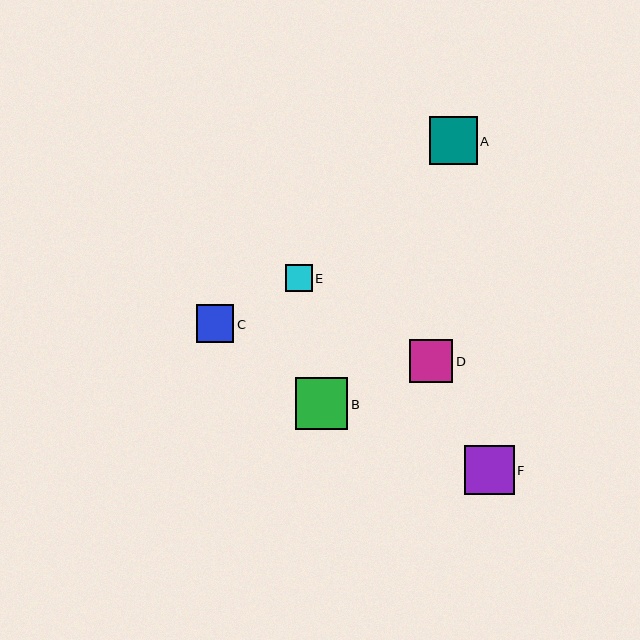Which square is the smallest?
Square E is the smallest with a size of approximately 27 pixels.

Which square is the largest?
Square B is the largest with a size of approximately 52 pixels.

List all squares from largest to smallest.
From largest to smallest: B, F, A, D, C, E.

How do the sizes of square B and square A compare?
Square B and square A are approximately the same size.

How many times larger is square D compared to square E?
Square D is approximately 1.6 times the size of square E.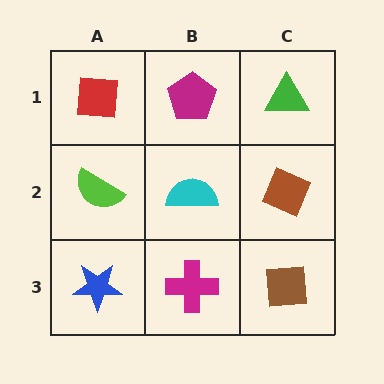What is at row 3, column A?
A blue star.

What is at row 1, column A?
A red square.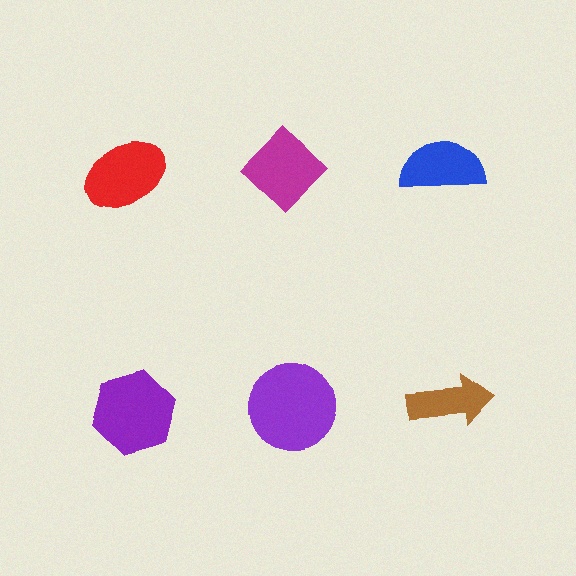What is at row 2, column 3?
A brown arrow.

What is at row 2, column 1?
A purple hexagon.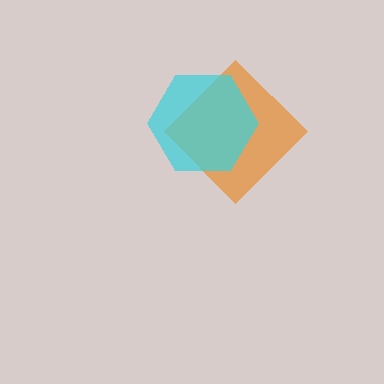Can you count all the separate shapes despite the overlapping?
Yes, there are 2 separate shapes.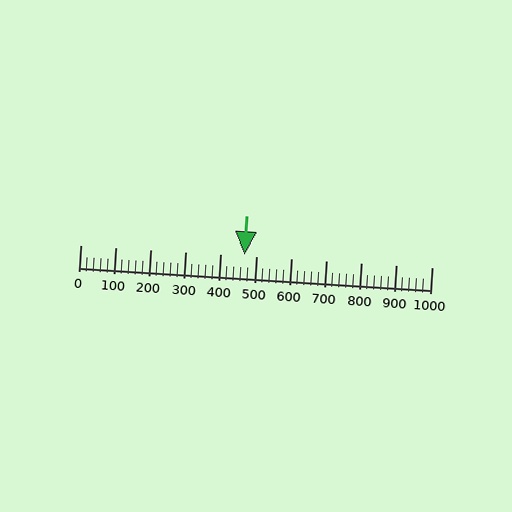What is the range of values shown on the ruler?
The ruler shows values from 0 to 1000.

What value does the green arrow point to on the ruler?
The green arrow points to approximately 466.